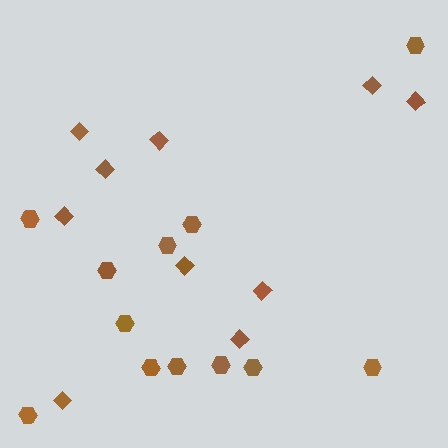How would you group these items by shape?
There are 2 groups: one group of diamonds (10) and one group of hexagons (12).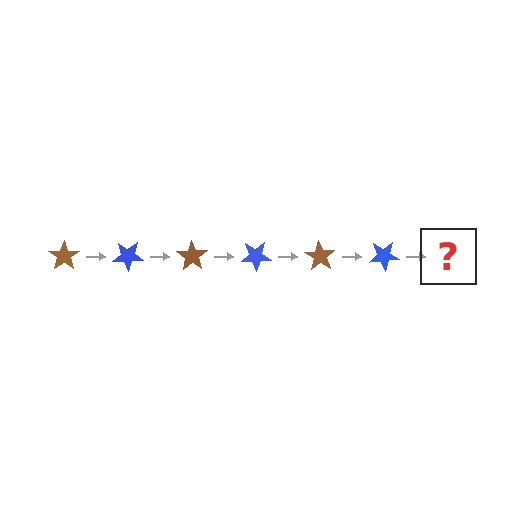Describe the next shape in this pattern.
It should be a brown star, rotated 210 degrees from the start.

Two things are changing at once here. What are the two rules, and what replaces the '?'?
The two rules are that it rotates 35 degrees each step and the color cycles through brown and blue. The '?' should be a brown star, rotated 210 degrees from the start.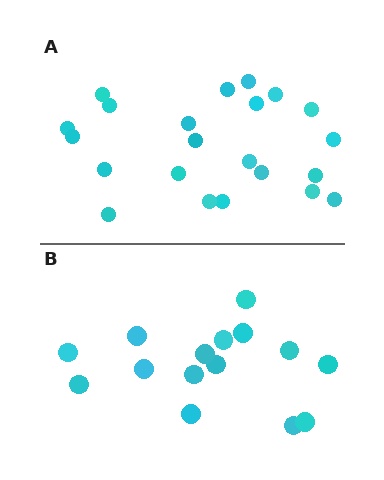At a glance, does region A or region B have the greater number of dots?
Region A (the top region) has more dots.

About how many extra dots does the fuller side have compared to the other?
Region A has roughly 8 or so more dots than region B.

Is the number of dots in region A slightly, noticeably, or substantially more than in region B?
Region A has substantially more. The ratio is roughly 1.5 to 1.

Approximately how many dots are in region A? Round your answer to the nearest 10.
About 20 dots. (The exact count is 22, which rounds to 20.)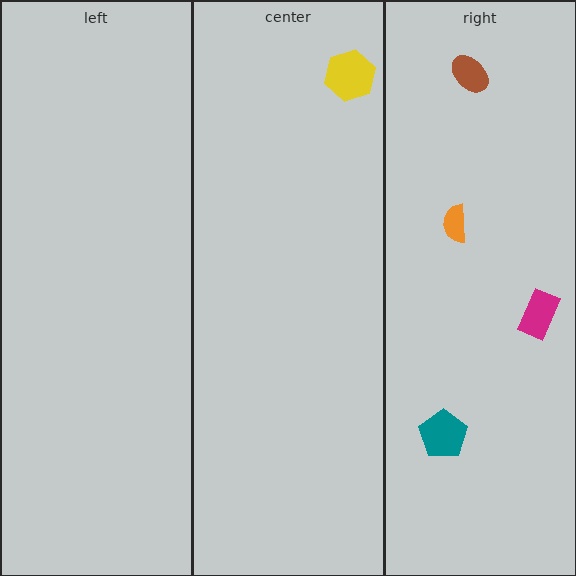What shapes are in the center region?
The yellow hexagon.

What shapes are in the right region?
The teal pentagon, the orange semicircle, the brown ellipse, the magenta rectangle.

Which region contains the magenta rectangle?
The right region.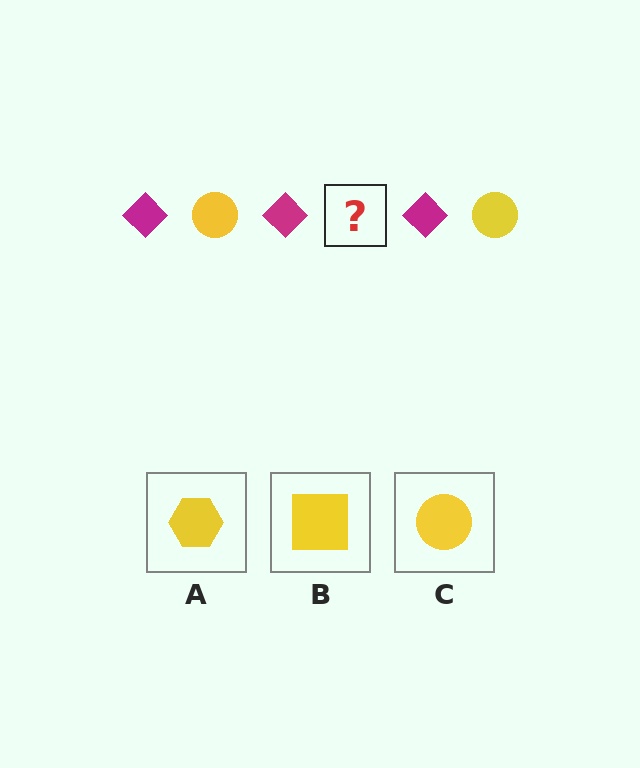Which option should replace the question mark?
Option C.